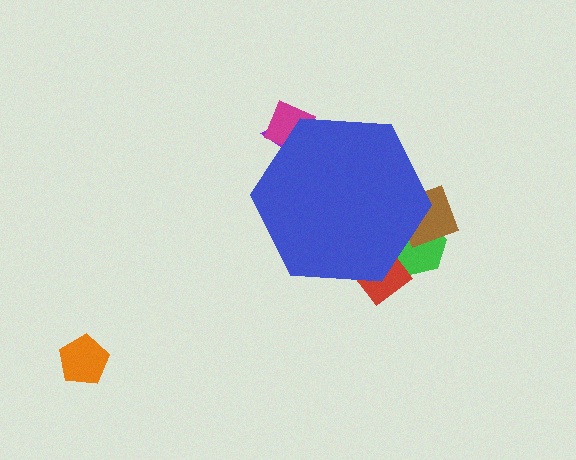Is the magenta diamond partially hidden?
Yes, the magenta diamond is partially hidden behind the blue hexagon.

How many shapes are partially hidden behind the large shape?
5 shapes are partially hidden.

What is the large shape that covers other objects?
A blue hexagon.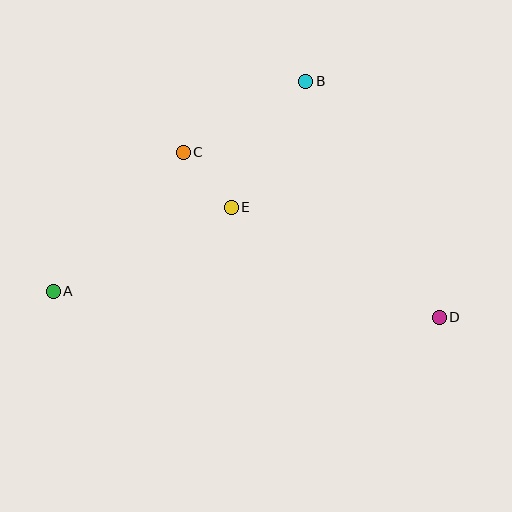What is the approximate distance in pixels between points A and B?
The distance between A and B is approximately 328 pixels.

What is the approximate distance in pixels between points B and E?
The distance between B and E is approximately 146 pixels.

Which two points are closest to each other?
Points C and E are closest to each other.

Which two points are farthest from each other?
Points A and D are farthest from each other.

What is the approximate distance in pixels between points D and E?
The distance between D and E is approximately 235 pixels.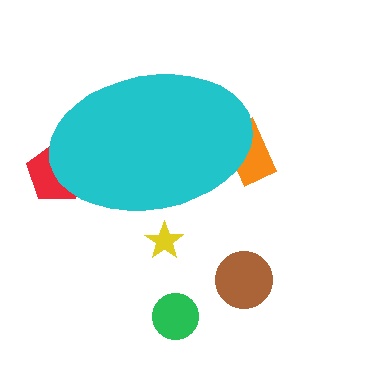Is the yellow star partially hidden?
Yes, the yellow star is partially hidden behind the cyan ellipse.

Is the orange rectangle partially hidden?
Yes, the orange rectangle is partially hidden behind the cyan ellipse.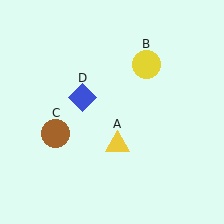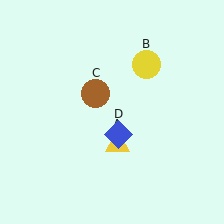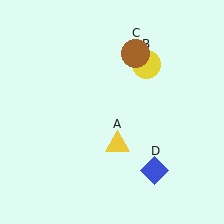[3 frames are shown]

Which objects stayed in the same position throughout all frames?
Yellow triangle (object A) and yellow circle (object B) remained stationary.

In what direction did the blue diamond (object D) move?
The blue diamond (object D) moved down and to the right.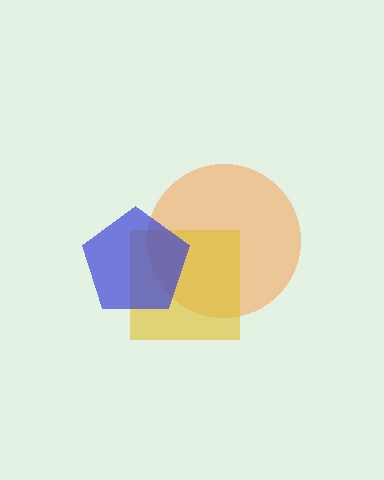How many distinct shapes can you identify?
There are 3 distinct shapes: an orange circle, a yellow square, a blue pentagon.